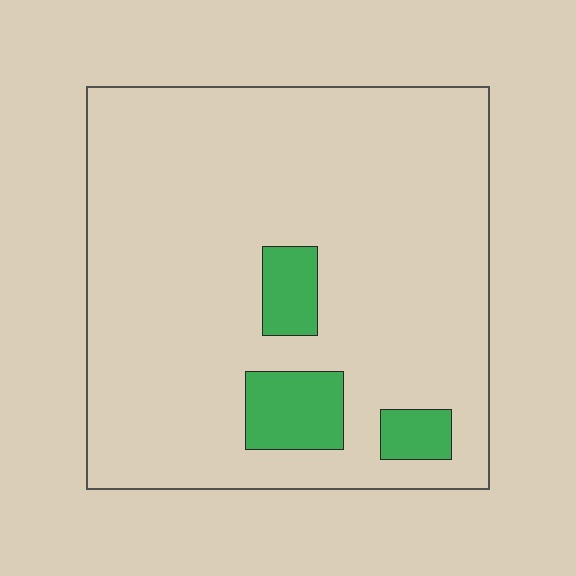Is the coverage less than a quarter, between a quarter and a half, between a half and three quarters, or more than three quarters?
Less than a quarter.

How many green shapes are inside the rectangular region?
3.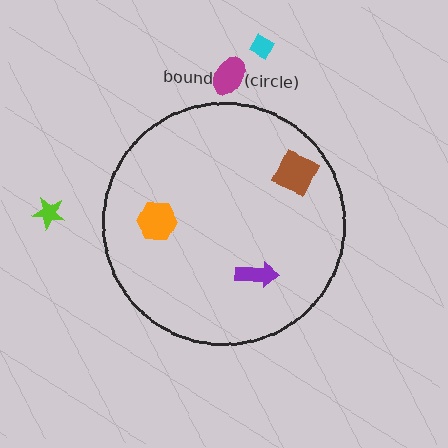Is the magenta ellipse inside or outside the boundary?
Outside.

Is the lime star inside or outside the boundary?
Outside.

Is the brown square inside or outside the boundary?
Inside.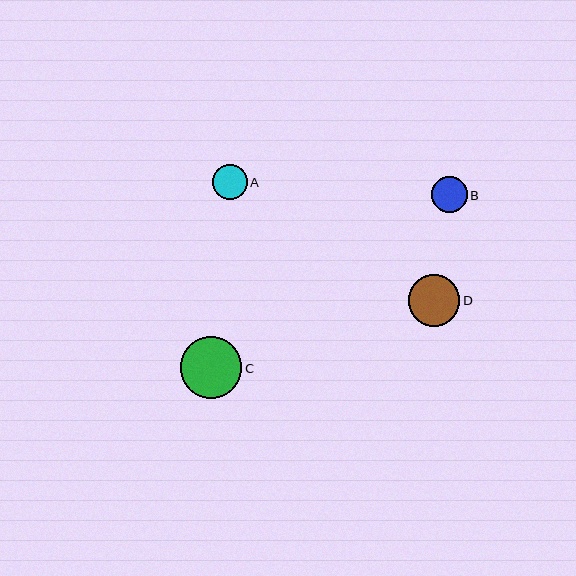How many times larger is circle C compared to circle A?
Circle C is approximately 1.8 times the size of circle A.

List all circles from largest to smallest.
From largest to smallest: C, D, B, A.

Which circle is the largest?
Circle C is the largest with a size of approximately 62 pixels.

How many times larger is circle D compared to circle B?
Circle D is approximately 1.4 times the size of circle B.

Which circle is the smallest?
Circle A is the smallest with a size of approximately 35 pixels.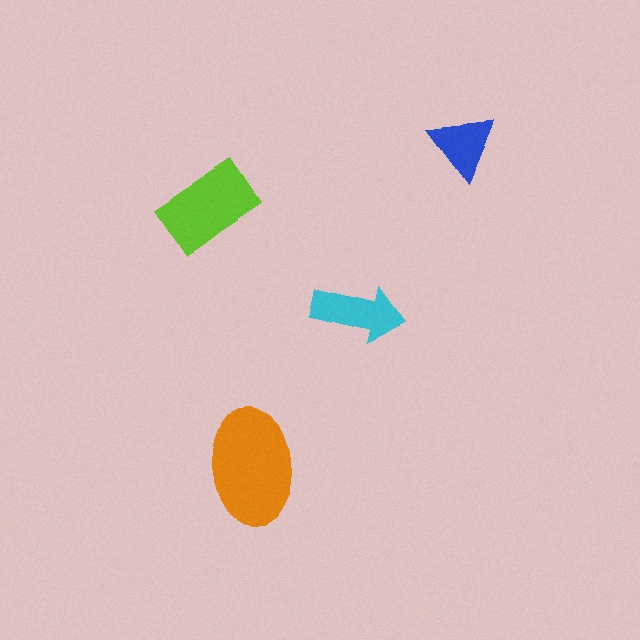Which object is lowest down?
The orange ellipse is bottommost.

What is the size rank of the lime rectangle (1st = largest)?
2nd.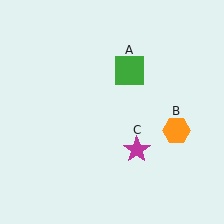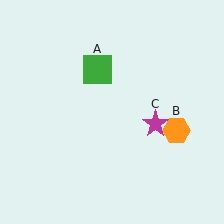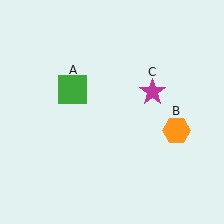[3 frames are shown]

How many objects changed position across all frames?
2 objects changed position: green square (object A), magenta star (object C).